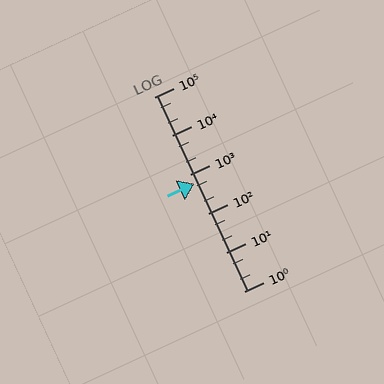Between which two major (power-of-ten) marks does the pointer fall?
The pointer is between 100 and 1000.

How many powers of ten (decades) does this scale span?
The scale spans 5 decades, from 1 to 100000.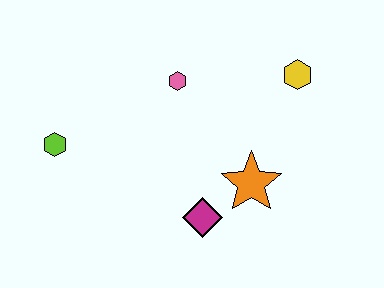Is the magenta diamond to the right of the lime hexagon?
Yes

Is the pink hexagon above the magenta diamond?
Yes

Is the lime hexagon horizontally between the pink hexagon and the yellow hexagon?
No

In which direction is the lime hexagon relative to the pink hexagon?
The lime hexagon is to the left of the pink hexagon.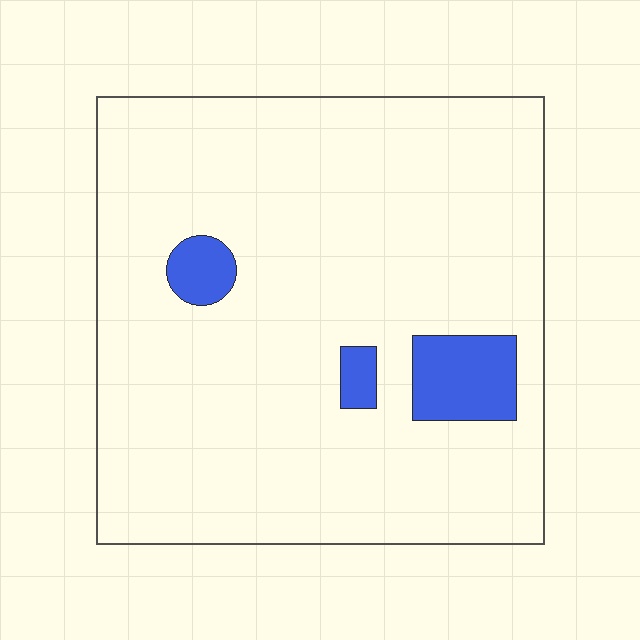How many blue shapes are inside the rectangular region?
3.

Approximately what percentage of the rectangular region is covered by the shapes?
Approximately 10%.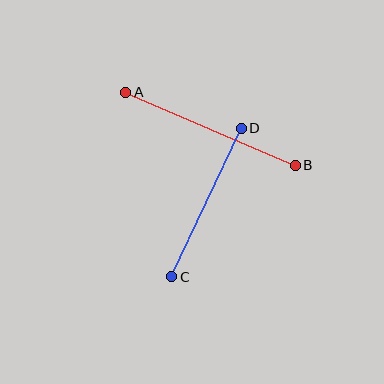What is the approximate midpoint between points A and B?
The midpoint is at approximately (211, 129) pixels.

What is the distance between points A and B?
The distance is approximately 185 pixels.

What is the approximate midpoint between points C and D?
The midpoint is at approximately (207, 203) pixels.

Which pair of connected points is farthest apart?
Points A and B are farthest apart.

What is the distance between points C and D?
The distance is approximately 164 pixels.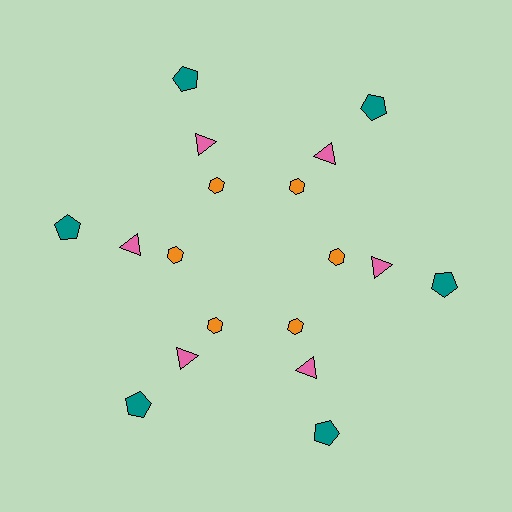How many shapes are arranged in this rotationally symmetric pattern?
There are 18 shapes, arranged in 6 groups of 3.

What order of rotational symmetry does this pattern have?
This pattern has 6-fold rotational symmetry.